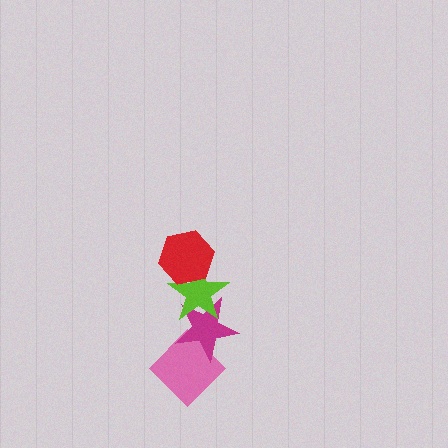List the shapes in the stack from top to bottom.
From top to bottom: the red hexagon, the lime star, the magenta star, the pink diamond.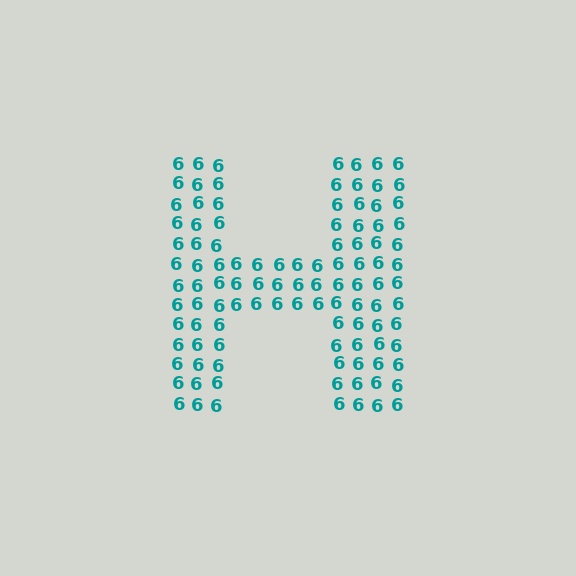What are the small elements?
The small elements are digit 6's.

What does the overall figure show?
The overall figure shows the letter H.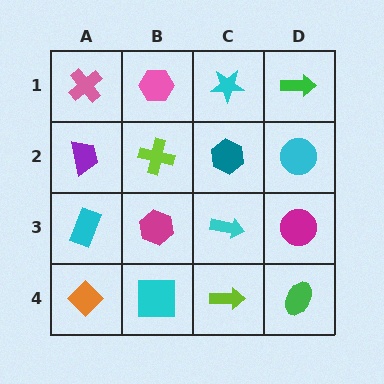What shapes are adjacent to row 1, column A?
A purple trapezoid (row 2, column A), a pink hexagon (row 1, column B).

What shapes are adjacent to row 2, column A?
A pink cross (row 1, column A), a cyan rectangle (row 3, column A), a lime cross (row 2, column B).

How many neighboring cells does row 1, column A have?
2.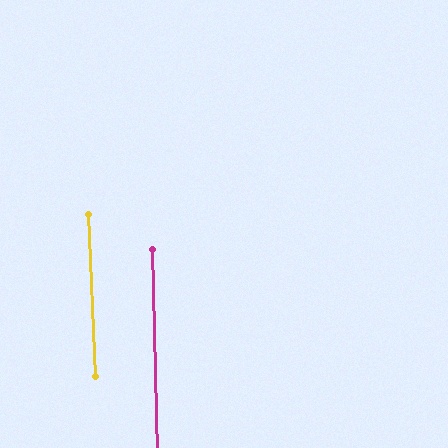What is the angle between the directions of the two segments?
Approximately 1 degree.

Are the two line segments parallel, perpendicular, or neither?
Parallel — their directions differ by only 0.8°.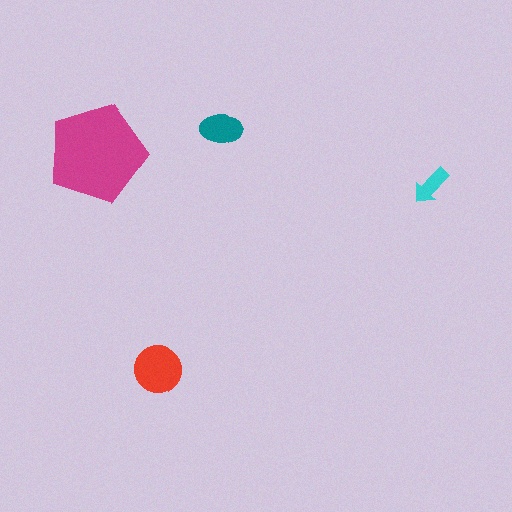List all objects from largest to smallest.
The magenta pentagon, the red circle, the teal ellipse, the cyan arrow.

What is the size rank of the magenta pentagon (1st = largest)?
1st.